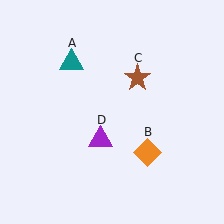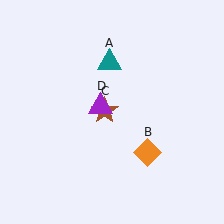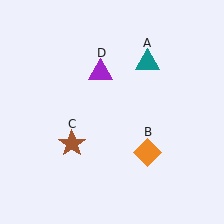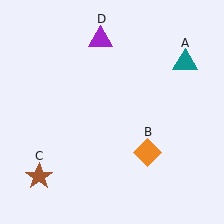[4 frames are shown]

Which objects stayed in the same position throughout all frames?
Orange diamond (object B) remained stationary.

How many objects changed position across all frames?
3 objects changed position: teal triangle (object A), brown star (object C), purple triangle (object D).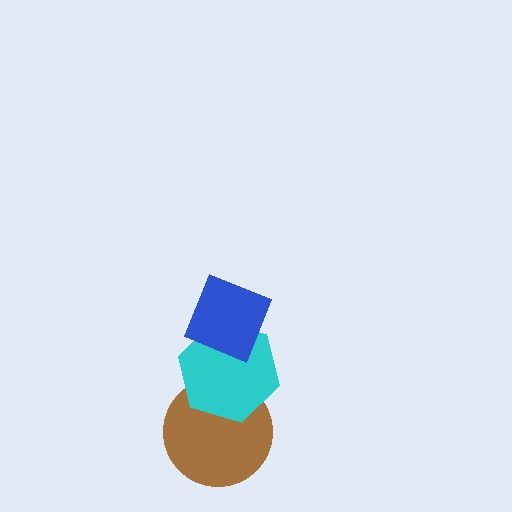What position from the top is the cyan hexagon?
The cyan hexagon is 2nd from the top.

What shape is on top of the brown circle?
The cyan hexagon is on top of the brown circle.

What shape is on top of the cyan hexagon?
The blue diamond is on top of the cyan hexagon.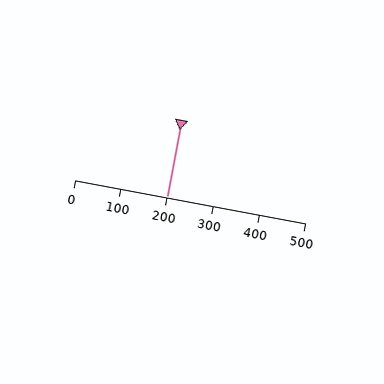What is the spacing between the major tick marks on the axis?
The major ticks are spaced 100 apart.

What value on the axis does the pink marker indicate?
The marker indicates approximately 200.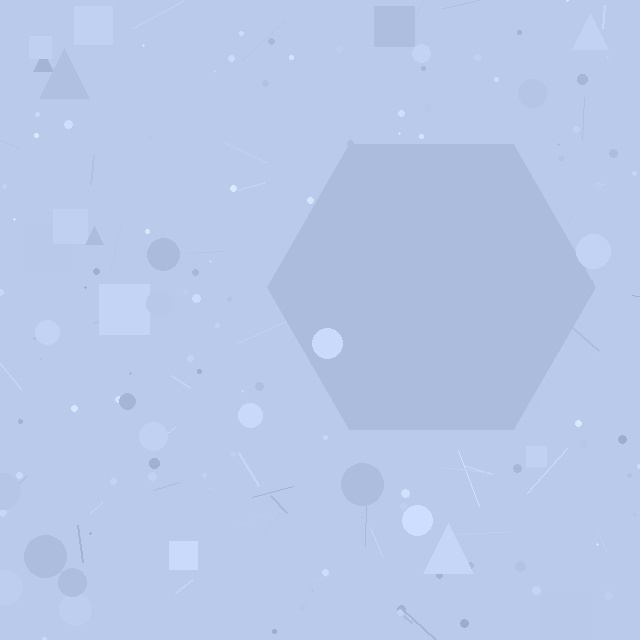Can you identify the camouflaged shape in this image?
The camouflaged shape is a hexagon.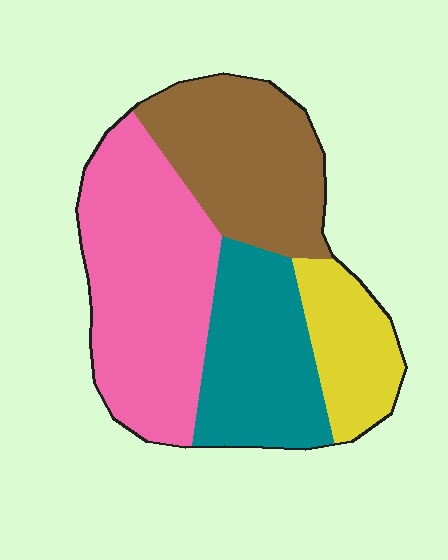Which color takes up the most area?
Pink, at roughly 35%.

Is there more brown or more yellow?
Brown.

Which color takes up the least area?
Yellow, at roughly 15%.